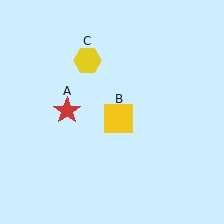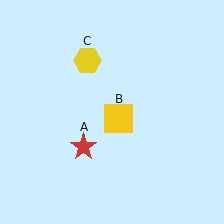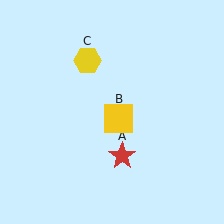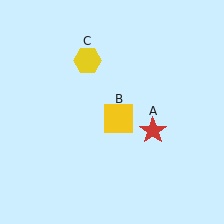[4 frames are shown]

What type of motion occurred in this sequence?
The red star (object A) rotated counterclockwise around the center of the scene.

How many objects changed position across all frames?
1 object changed position: red star (object A).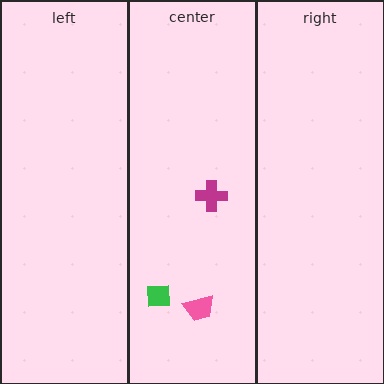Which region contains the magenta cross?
The center region.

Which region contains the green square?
The center region.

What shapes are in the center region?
The magenta cross, the green square, the pink trapezoid.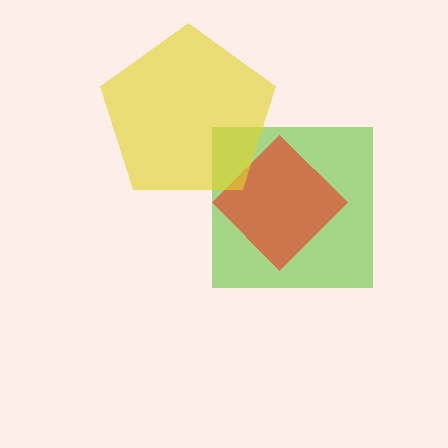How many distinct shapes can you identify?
There are 3 distinct shapes: a lime square, a red diamond, a yellow pentagon.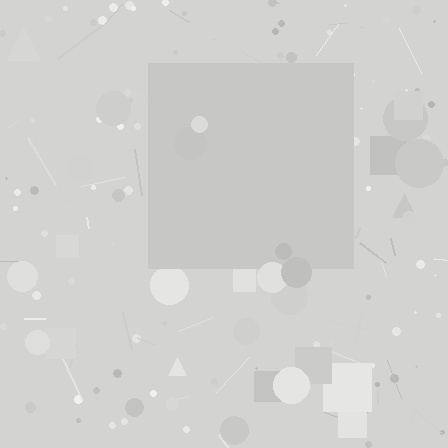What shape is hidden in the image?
A square is hidden in the image.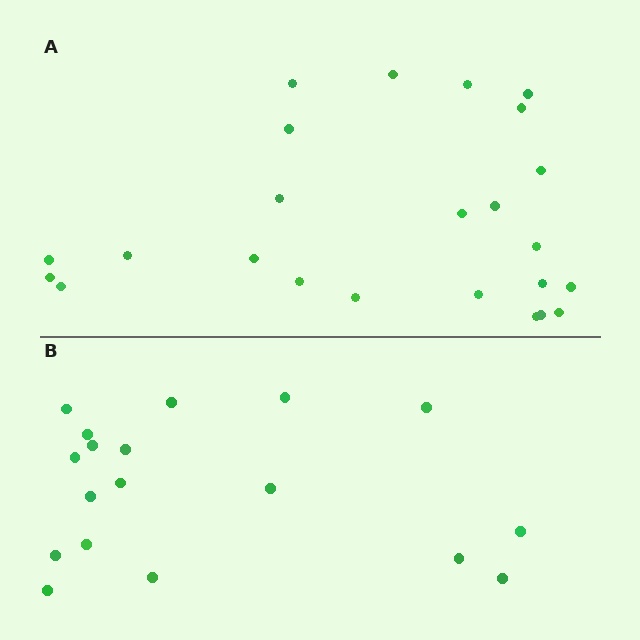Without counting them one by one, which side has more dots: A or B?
Region A (the top region) has more dots.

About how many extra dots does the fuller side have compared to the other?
Region A has about 6 more dots than region B.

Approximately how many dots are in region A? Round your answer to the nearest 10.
About 20 dots. (The exact count is 24, which rounds to 20.)